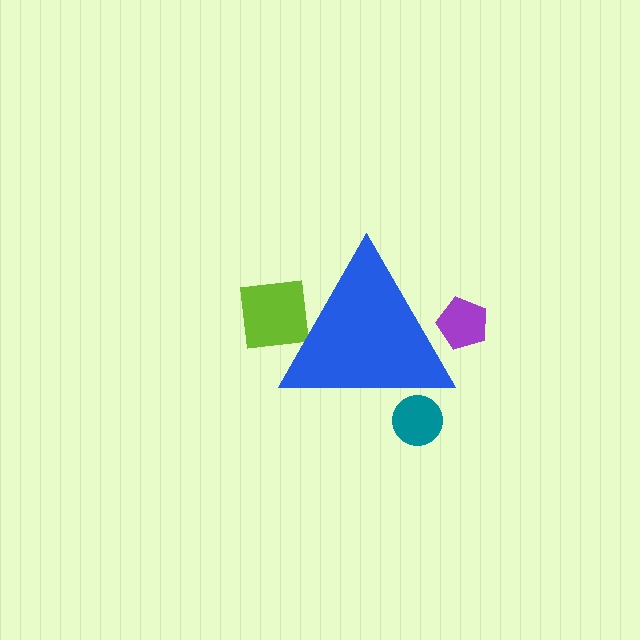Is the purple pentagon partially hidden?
Yes, the purple pentagon is partially hidden behind the blue triangle.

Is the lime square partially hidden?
Yes, the lime square is partially hidden behind the blue triangle.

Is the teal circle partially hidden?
Yes, the teal circle is partially hidden behind the blue triangle.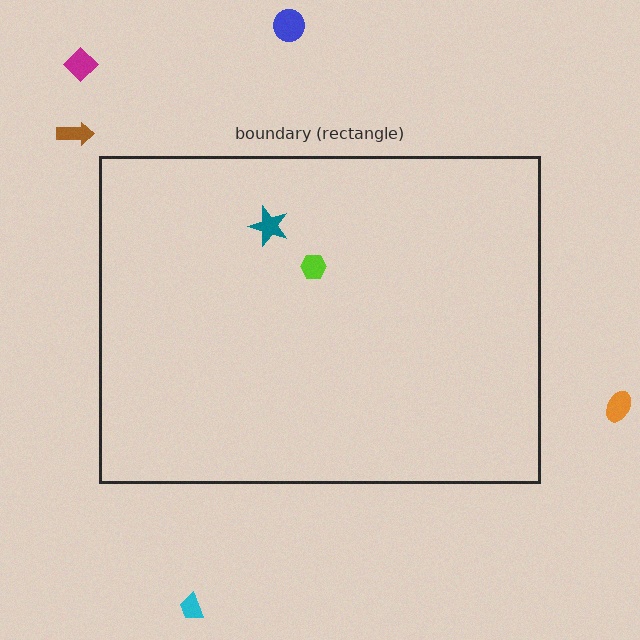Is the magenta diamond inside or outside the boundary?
Outside.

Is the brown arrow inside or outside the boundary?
Outside.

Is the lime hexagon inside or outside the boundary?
Inside.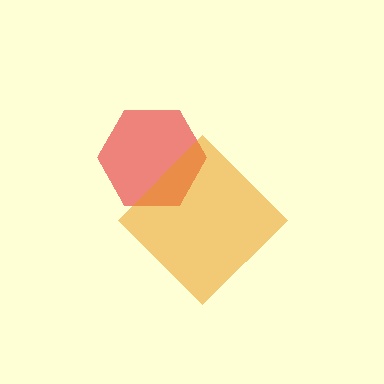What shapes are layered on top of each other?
The layered shapes are: a red hexagon, an orange diamond.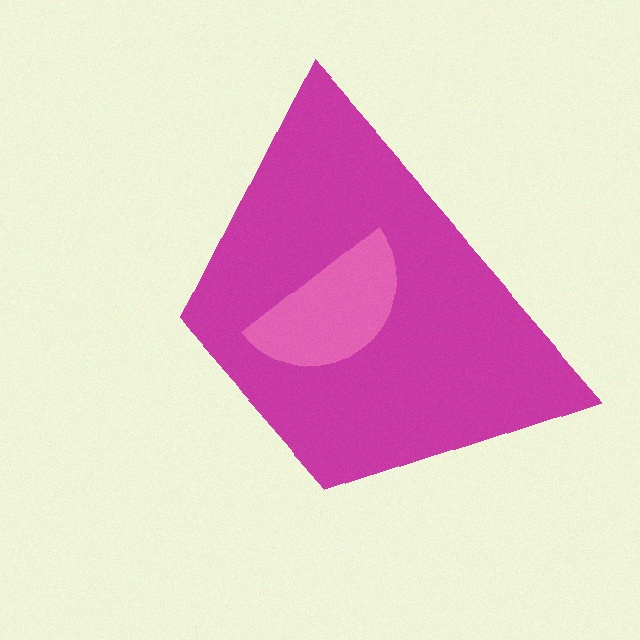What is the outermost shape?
The magenta trapezoid.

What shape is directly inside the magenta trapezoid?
The pink semicircle.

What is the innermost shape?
The pink semicircle.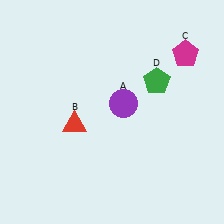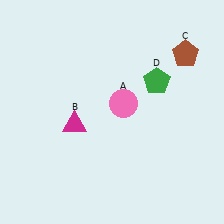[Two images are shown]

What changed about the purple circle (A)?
In Image 1, A is purple. In Image 2, it changed to pink.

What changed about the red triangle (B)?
In Image 1, B is red. In Image 2, it changed to magenta.